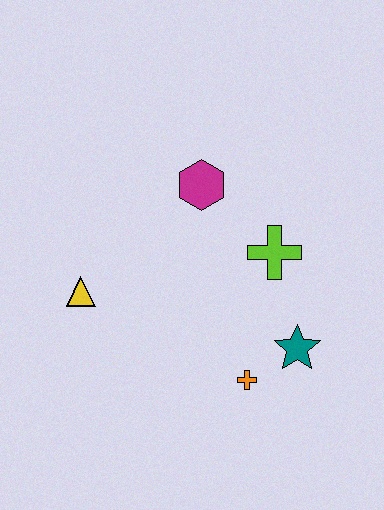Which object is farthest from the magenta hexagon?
The orange cross is farthest from the magenta hexagon.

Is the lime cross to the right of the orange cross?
Yes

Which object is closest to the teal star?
The orange cross is closest to the teal star.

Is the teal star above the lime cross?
No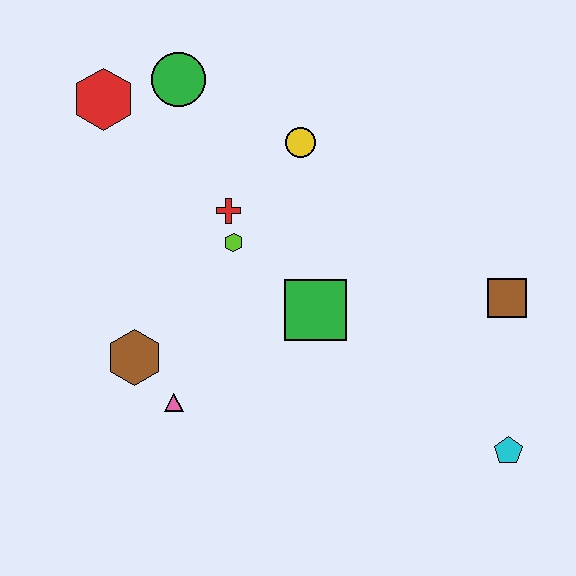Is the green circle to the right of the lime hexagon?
No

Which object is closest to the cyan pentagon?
The brown square is closest to the cyan pentagon.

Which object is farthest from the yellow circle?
The cyan pentagon is farthest from the yellow circle.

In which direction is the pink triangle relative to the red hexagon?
The pink triangle is below the red hexagon.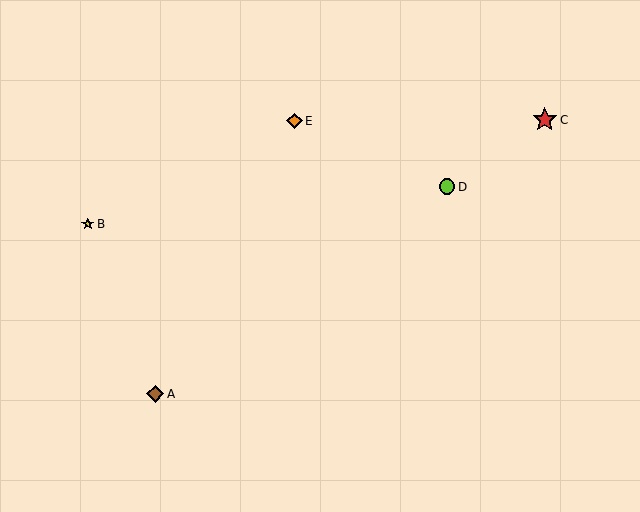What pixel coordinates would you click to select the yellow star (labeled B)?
Click at (88, 224) to select the yellow star B.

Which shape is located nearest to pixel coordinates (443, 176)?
The lime circle (labeled D) at (447, 187) is nearest to that location.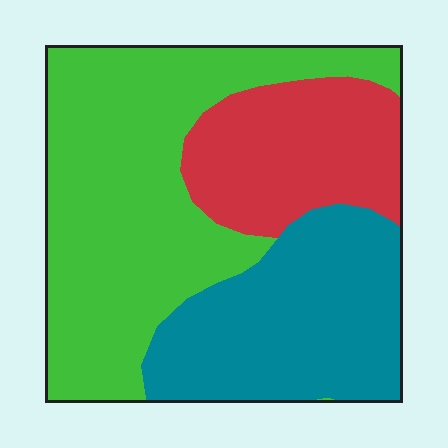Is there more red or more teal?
Teal.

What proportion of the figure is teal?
Teal covers 30% of the figure.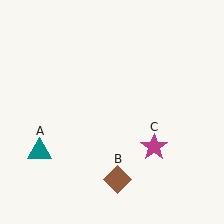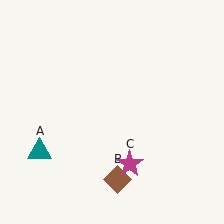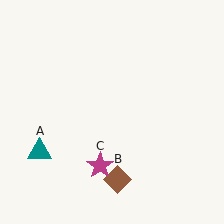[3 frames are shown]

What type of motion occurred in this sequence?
The magenta star (object C) rotated clockwise around the center of the scene.